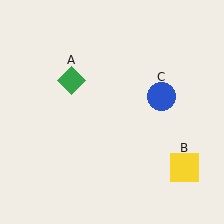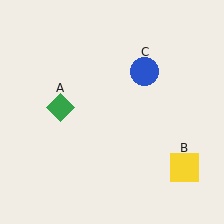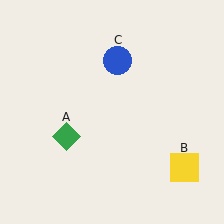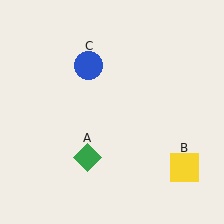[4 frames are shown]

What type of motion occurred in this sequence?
The green diamond (object A), blue circle (object C) rotated counterclockwise around the center of the scene.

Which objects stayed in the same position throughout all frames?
Yellow square (object B) remained stationary.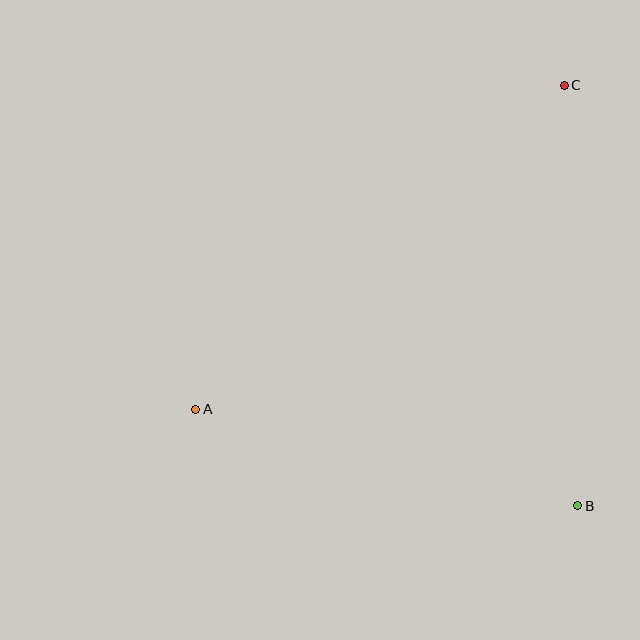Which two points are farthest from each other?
Points A and C are farthest from each other.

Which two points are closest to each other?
Points A and B are closest to each other.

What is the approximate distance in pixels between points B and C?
The distance between B and C is approximately 421 pixels.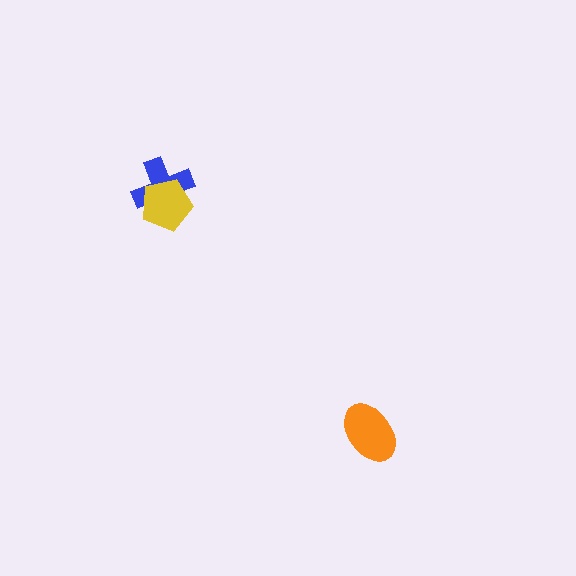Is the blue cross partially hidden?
Yes, it is partially covered by another shape.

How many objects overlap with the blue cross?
1 object overlaps with the blue cross.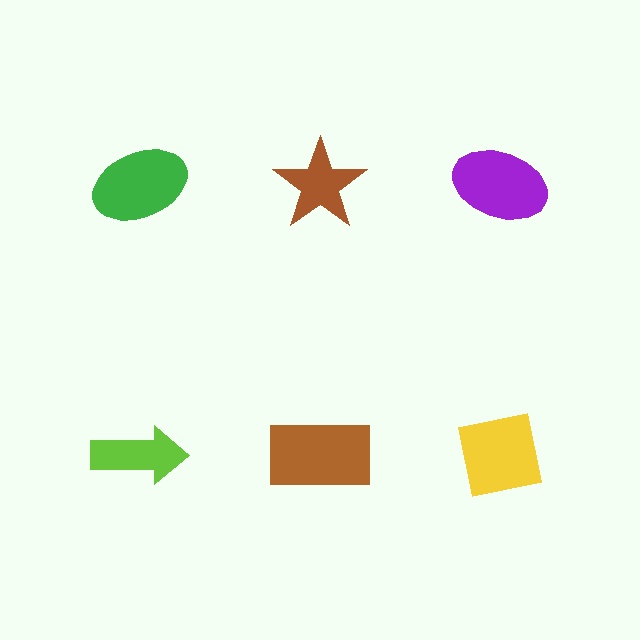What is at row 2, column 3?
A yellow square.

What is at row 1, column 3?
A purple ellipse.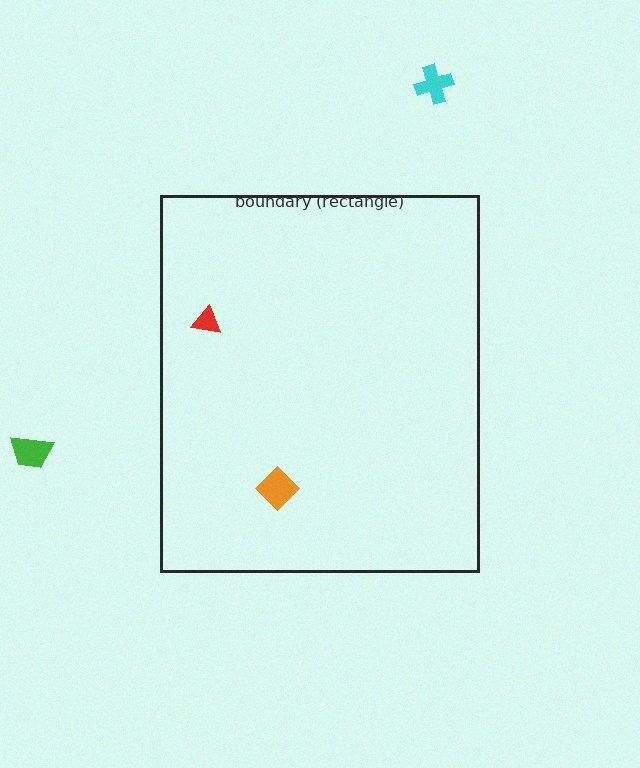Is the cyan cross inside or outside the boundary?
Outside.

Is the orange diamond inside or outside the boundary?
Inside.